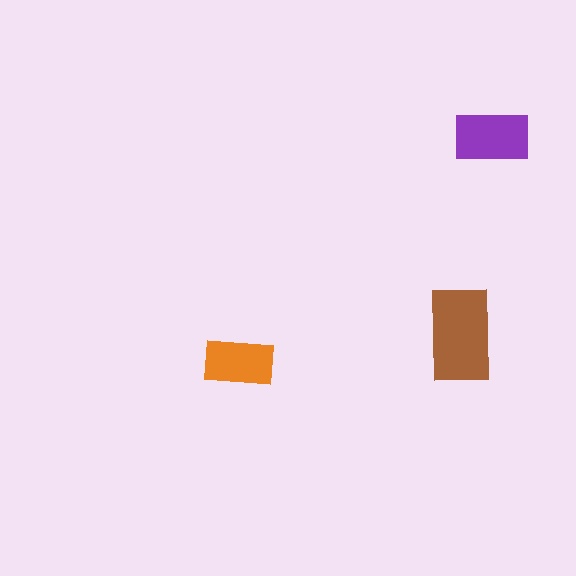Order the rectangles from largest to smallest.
the brown one, the purple one, the orange one.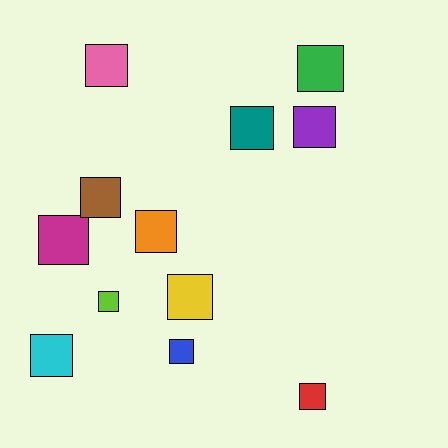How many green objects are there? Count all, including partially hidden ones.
There is 1 green object.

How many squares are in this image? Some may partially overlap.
There are 12 squares.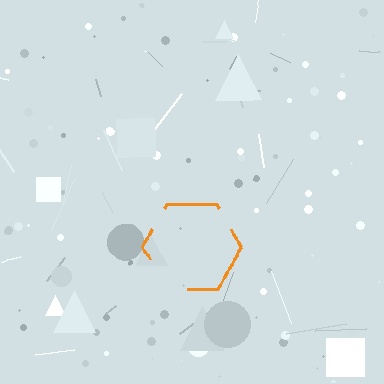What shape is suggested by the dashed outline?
The dashed outline suggests a hexagon.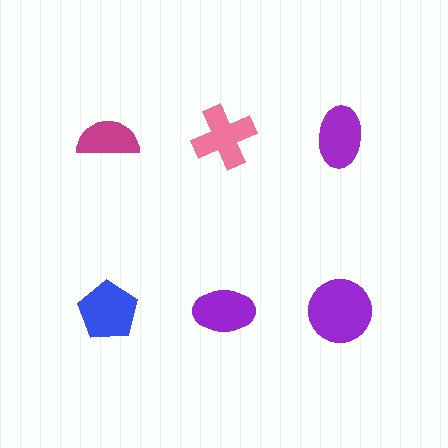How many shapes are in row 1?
3 shapes.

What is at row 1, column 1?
A magenta semicircle.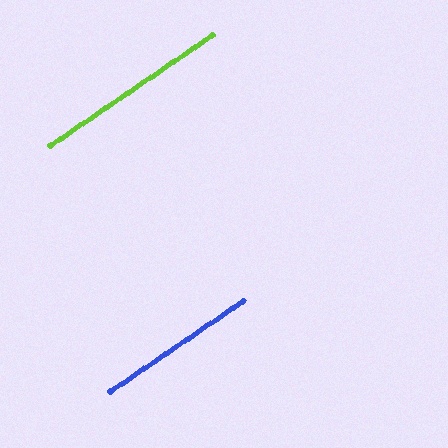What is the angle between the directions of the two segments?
Approximately 0 degrees.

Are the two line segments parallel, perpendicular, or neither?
Parallel — their directions differ by only 0.0°.